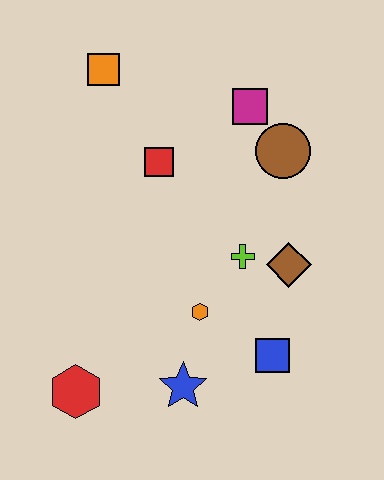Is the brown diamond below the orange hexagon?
No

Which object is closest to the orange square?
The red square is closest to the orange square.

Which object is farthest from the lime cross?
The orange square is farthest from the lime cross.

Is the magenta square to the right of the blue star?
Yes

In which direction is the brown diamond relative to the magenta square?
The brown diamond is below the magenta square.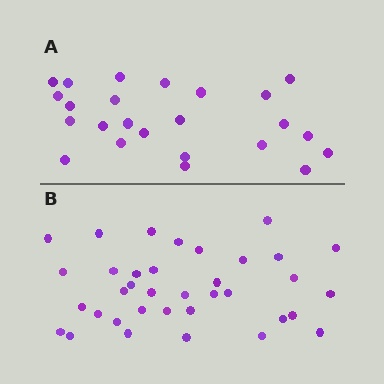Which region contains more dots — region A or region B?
Region B (the bottom region) has more dots.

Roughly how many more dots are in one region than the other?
Region B has roughly 12 or so more dots than region A.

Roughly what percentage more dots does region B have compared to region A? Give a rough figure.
About 50% more.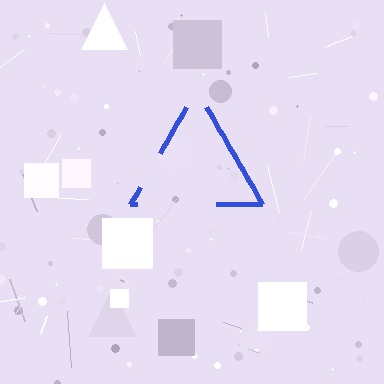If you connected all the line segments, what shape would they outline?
They would outline a triangle.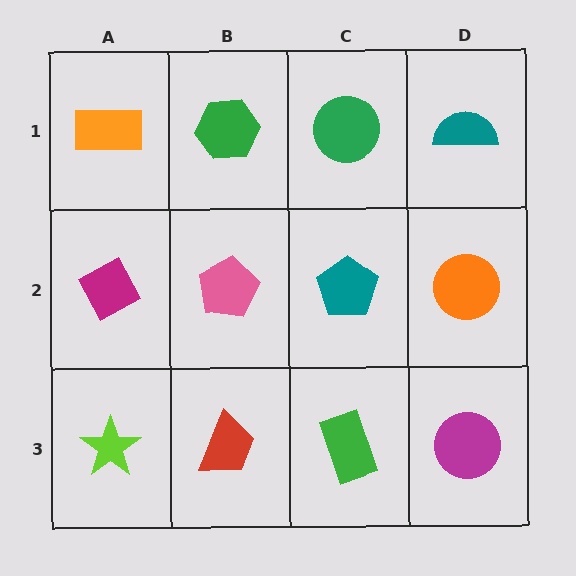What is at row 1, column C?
A green circle.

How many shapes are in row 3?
4 shapes.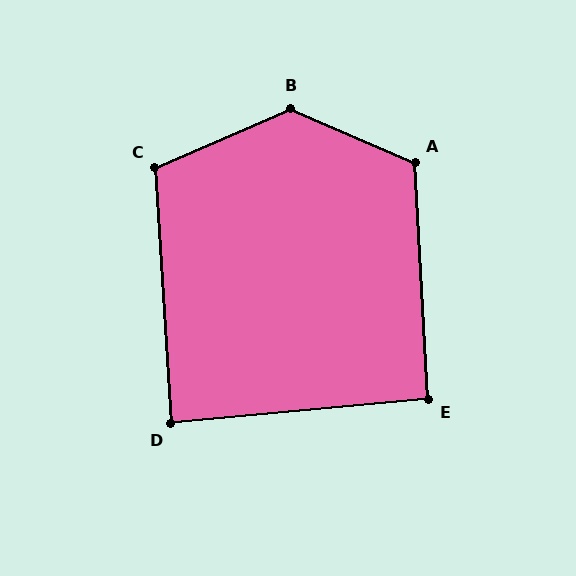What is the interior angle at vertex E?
Approximately 92 degrees (approximately right).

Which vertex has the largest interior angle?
B, at approximately 133 degrees.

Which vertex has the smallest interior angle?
D, at approximately 88 degrees.